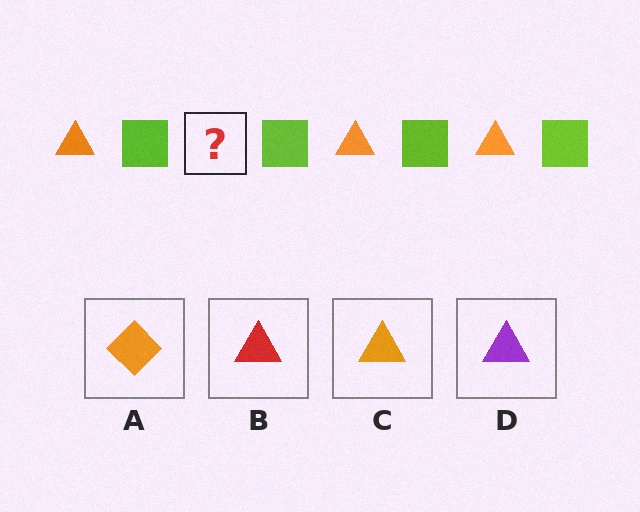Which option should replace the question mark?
Option C.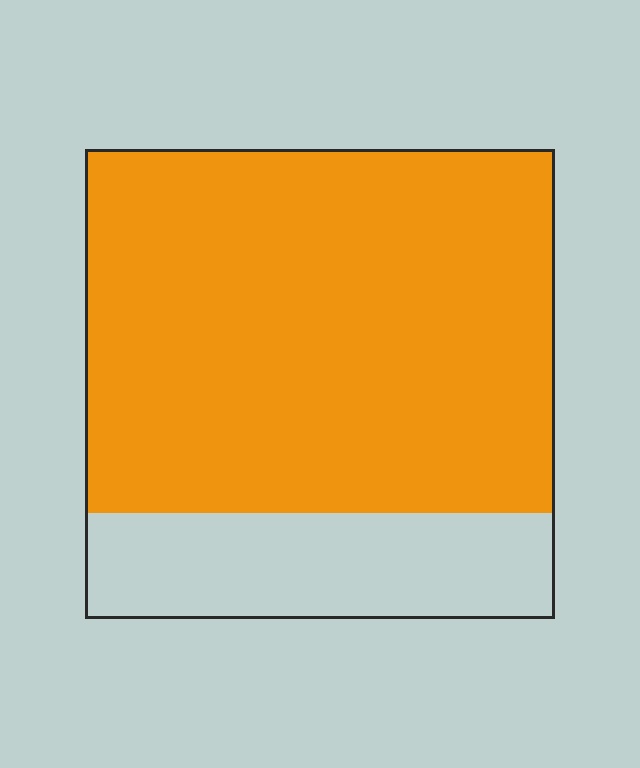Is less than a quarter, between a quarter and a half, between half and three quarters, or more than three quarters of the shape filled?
More than three quarters.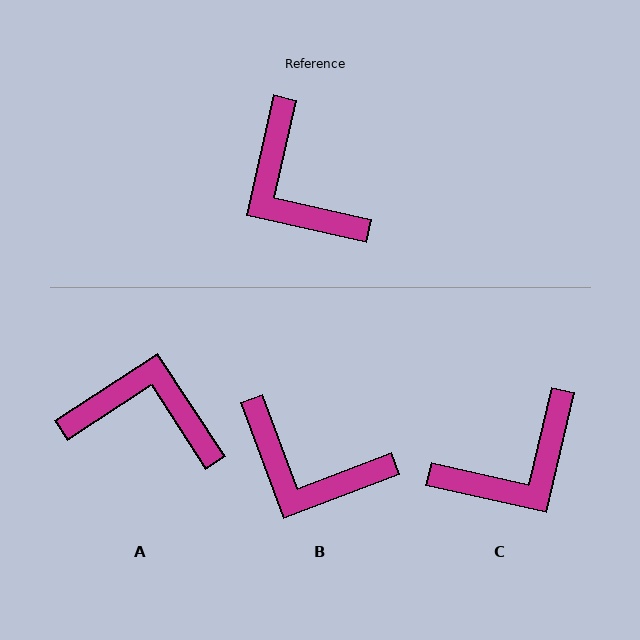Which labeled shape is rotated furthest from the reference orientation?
A, about 134 degrees away.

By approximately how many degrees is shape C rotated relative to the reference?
Approximately 90 degrees counter-clockwise.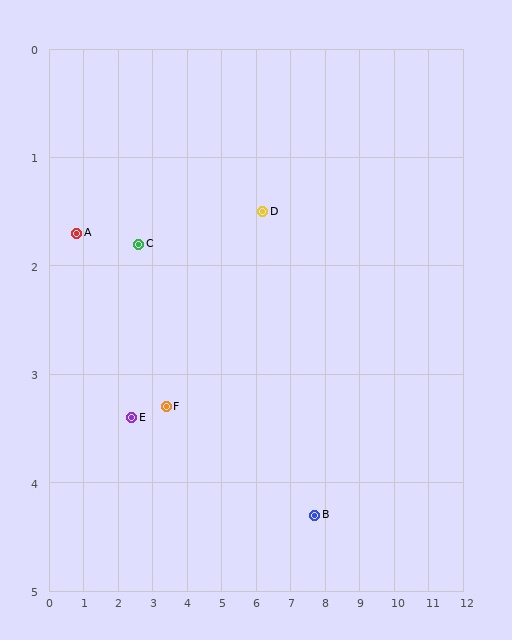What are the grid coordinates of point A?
Point A is at approximately (0.8, 1.7).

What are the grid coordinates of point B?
Point B is at approximately (7.7, 4.3).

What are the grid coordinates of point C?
Point C is at approximately (2.6, 1.8).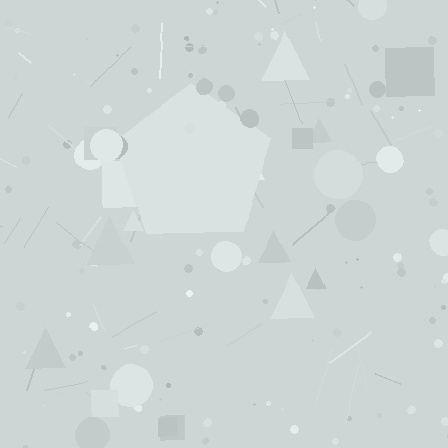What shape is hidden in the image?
A pentagon is hidden in the image.